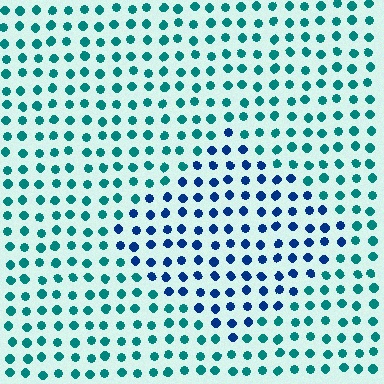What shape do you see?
I see a diamond.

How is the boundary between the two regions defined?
The boundary is defined purely by a slight shift in hue (about 42 degrees). Spacing, size, and orientation are identical on both sides.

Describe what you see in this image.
The image is filled with small teal elements in a uniform arrangement. A diamond-shaped region is visible where the elements are tinted to a slightly different hue, forming a subtle color boundary.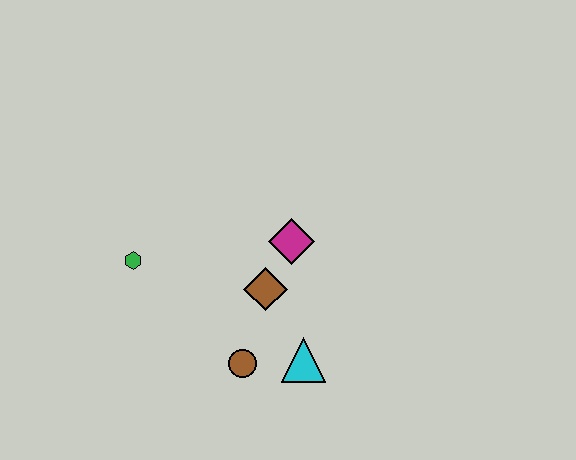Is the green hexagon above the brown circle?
Yes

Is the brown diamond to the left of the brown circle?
No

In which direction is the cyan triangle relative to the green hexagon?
The cyan triangle is to the right of the green hexagon.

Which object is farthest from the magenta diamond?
The green hexagon is farthest from the magenta diamond.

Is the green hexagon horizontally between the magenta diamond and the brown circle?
No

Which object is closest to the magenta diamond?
The brown diamond is closest to the magenta diamond.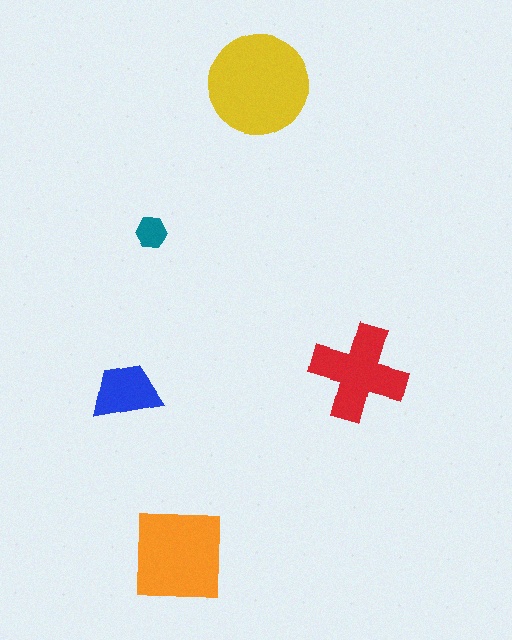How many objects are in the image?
There are 5 objects in the image.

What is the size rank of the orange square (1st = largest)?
2nd.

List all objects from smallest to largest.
The teal hexagon, the blue trapezoid, the red cross, the orange square, the yellow circle.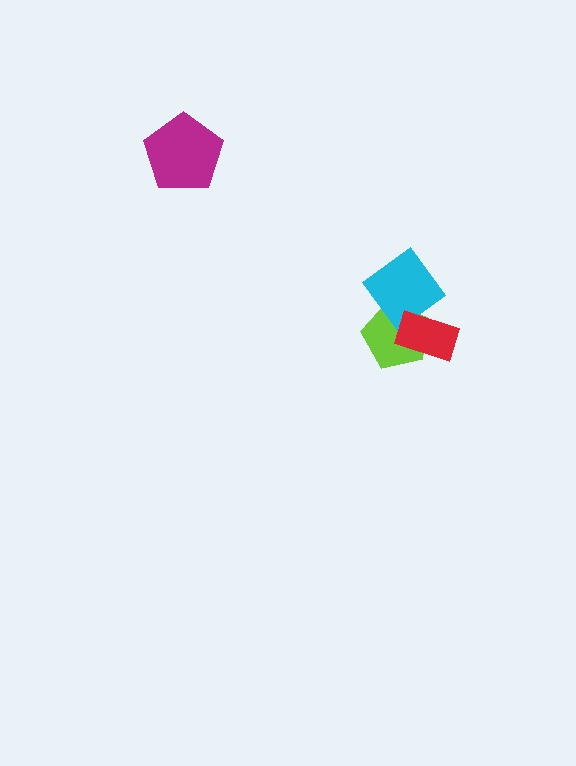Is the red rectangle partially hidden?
No, no other shape covers it.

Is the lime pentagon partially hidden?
Yes, it is partially covered by another shape.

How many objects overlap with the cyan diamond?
2 objects overlap with the cyan diamond.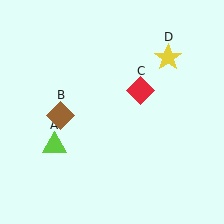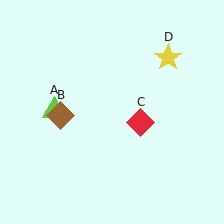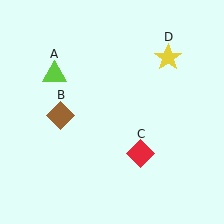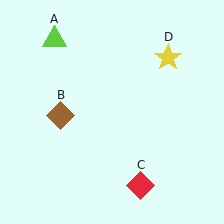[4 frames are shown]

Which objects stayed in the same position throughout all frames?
Brown diamond (object B) and yellow star (object D) remained stationary.